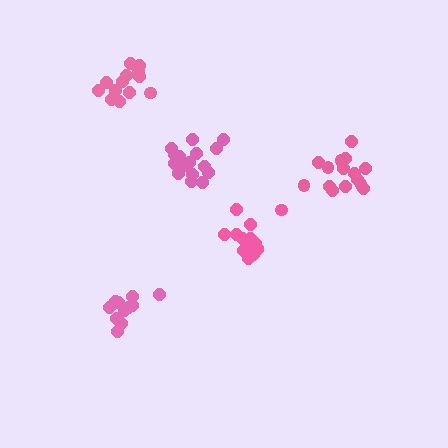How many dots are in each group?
Group 1: 14 dots, Group 2: 17 dots, Group 3: 15 dots, Group 4: 14 dots, Group 5: 12 dots (72 total).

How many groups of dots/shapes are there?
There are 5 groups.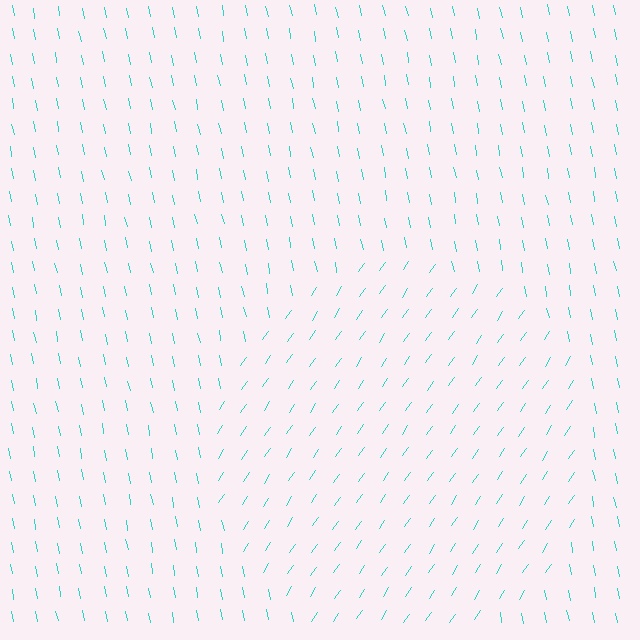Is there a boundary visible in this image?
Yes, there is a texture boundary formed by a change in line orientation.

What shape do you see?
I see a circle.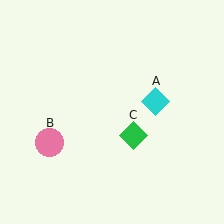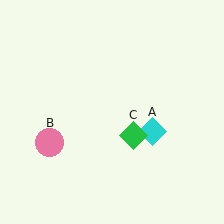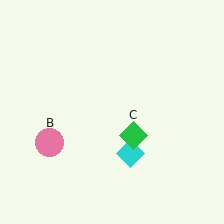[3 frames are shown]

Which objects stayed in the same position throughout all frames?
Pink circle (object B) and green diamond (object C) remained stationary.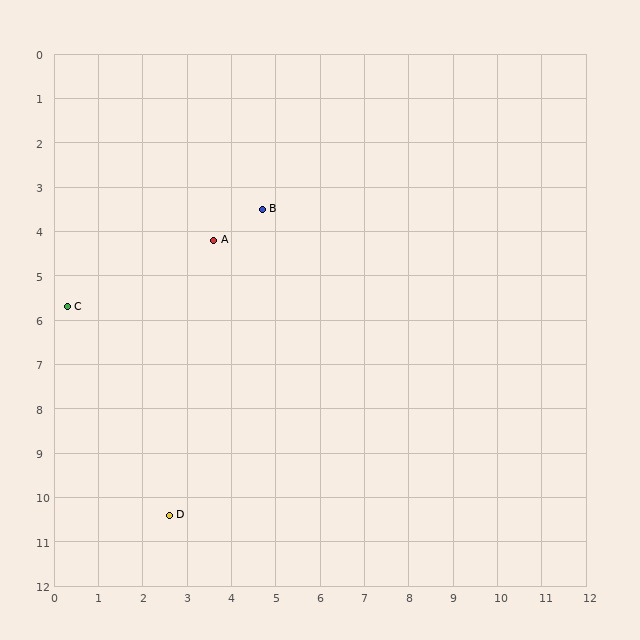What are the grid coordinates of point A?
Point A is at approximately (3.6, 4.2).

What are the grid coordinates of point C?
Point C is at approximately (0.3, 5.7).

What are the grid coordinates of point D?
Point D is at approximately (2.6, 10.4).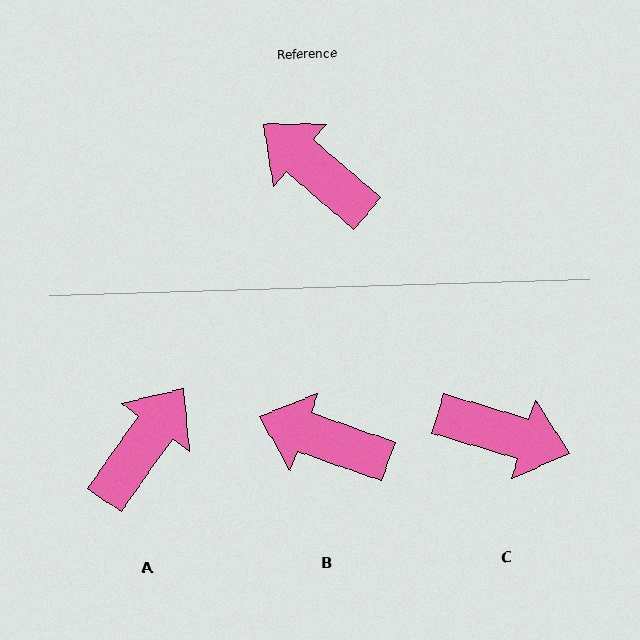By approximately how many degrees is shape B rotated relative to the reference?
Approximately 21 degrees counter-clockwise.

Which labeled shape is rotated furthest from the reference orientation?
C, about 156 degrees away.